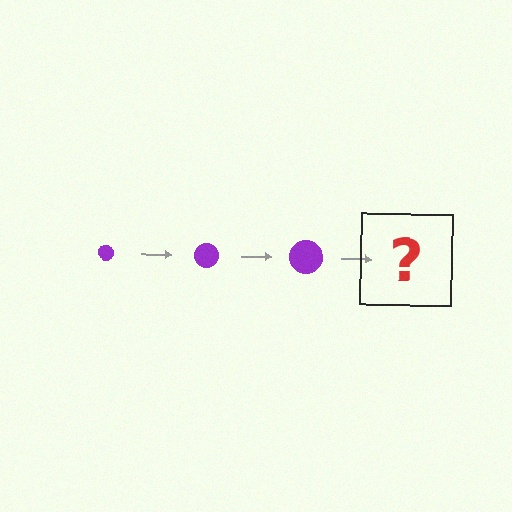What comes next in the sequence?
The next element should be a purple circle, larger than the previous one.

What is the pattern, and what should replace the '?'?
The pattern is that the circle gets progressively larger each step. The '?' should be a purple circle, larger than the previous one.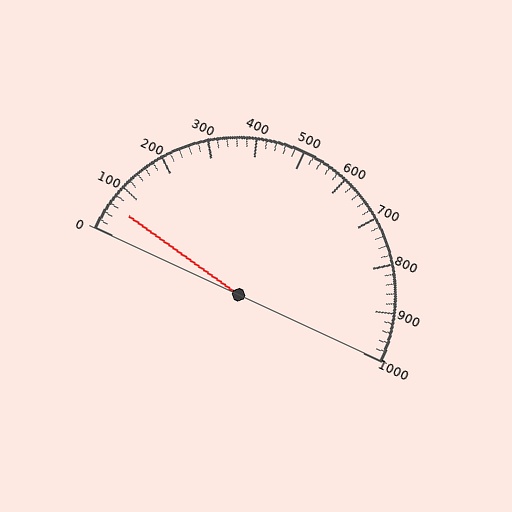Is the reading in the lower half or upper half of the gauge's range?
The reading is in the lower half of the range (0 to 1000).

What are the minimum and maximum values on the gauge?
The gauge ranges from 0 to 1000.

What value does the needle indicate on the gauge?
The needle indicates approximately 60.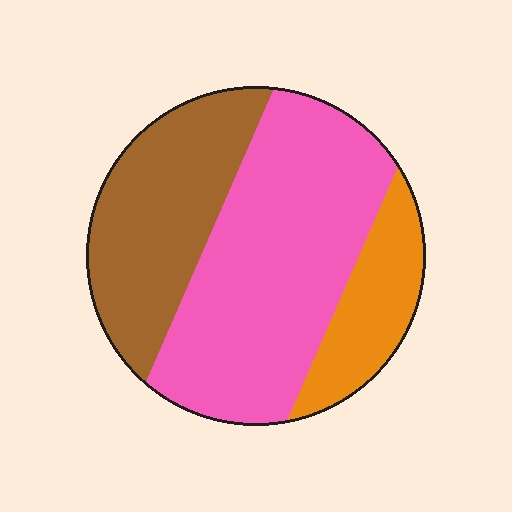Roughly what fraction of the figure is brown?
Brown covers 31% of the figure.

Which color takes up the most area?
Pink, at roughly 50%.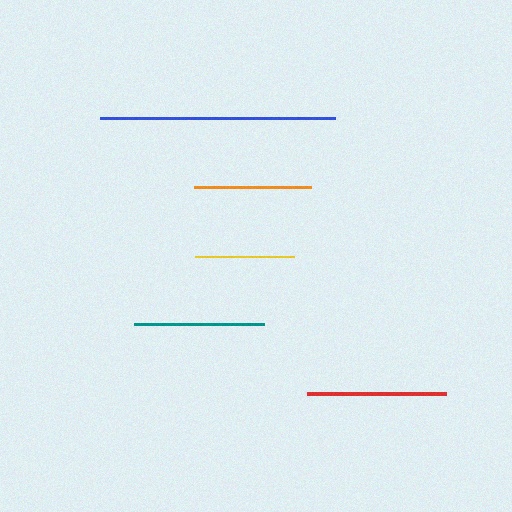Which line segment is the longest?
The blue line is the longest at approximately 235 pixels.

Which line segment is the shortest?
The yellow line is the shortest at approximately 99 pixels.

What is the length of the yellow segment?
The yellow segment is approximately 99 pixels long.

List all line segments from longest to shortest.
From longest to shortest: blue, red, teal, orange, yellow.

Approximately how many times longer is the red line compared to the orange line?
The red line is approximately 1.2 times the length of the orange line.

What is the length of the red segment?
The red segment is approximately 139 pixels long.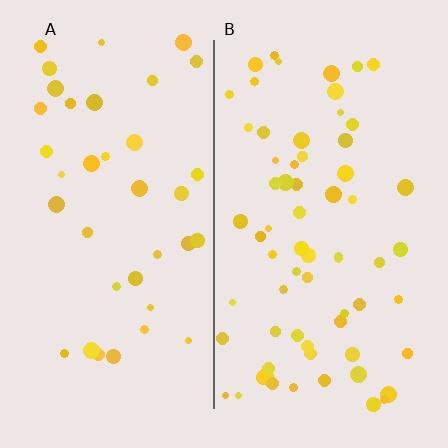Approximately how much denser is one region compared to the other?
Approximately 1.7× — region B over region A.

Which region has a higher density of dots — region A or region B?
B (the right).